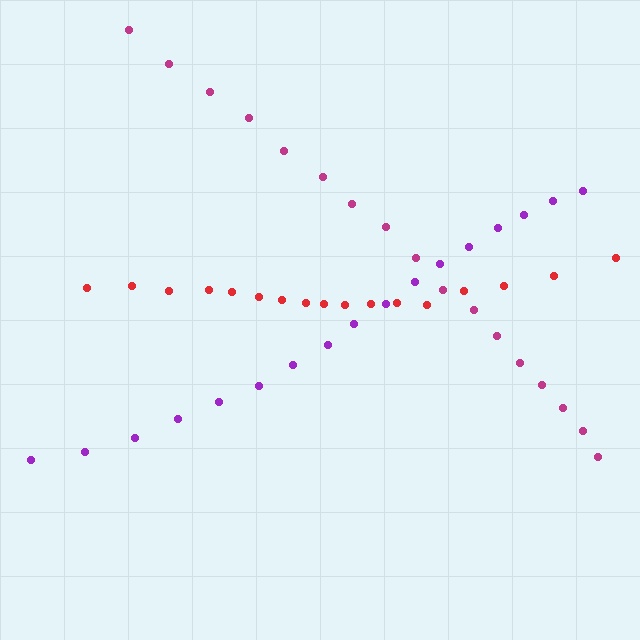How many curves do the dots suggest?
There are 3 distinct paths.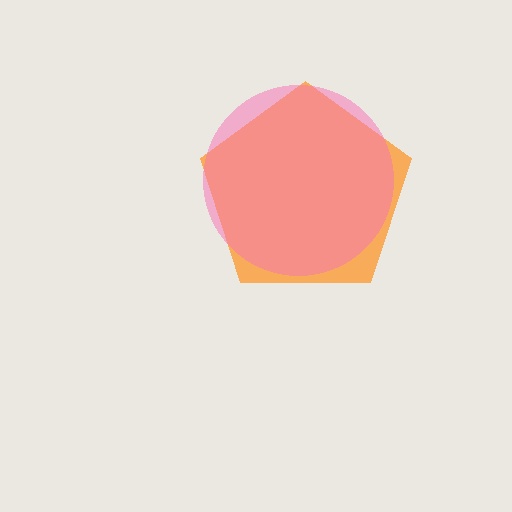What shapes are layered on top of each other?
The layered shapes are: an orange pentagon, a pink circle.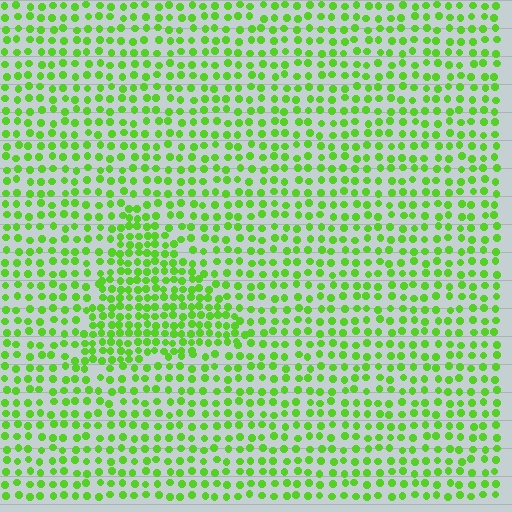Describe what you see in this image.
The image contains small lime elements arranged at two different densities. A triangle-shaped region is visible where the elements are more densely packed than the surrounding area.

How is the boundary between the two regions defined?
The boundary is defined by a change in element density (approximately 1.7x ratio). All elements are the same color, size, and shape.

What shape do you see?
I see a triangle.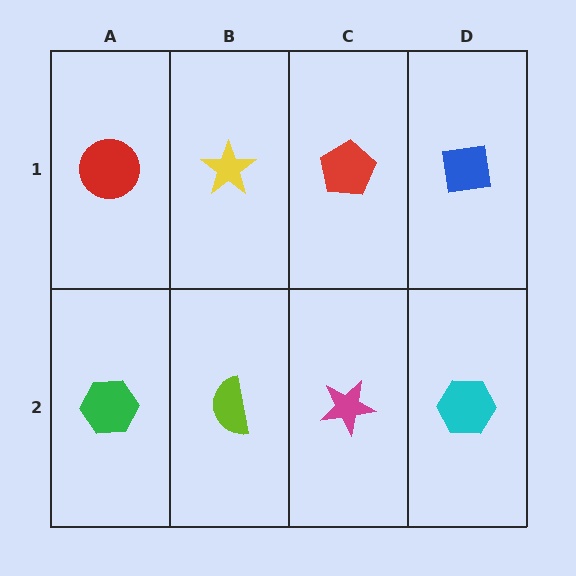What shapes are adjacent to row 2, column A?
A red circle (row 1, column A), a lime semicircle (row 2, column B).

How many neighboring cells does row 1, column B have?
3.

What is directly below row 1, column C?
A magenta star.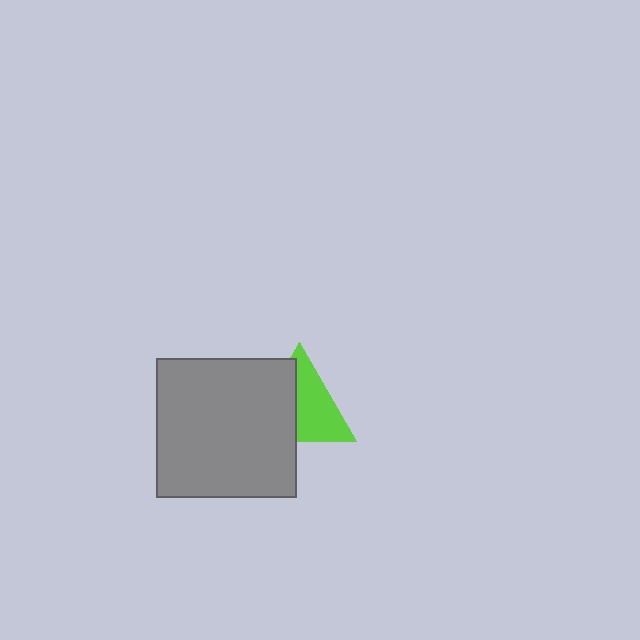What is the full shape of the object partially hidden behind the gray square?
The partially hidden object is a lime triangle.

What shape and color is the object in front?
The object in front is a gray square.